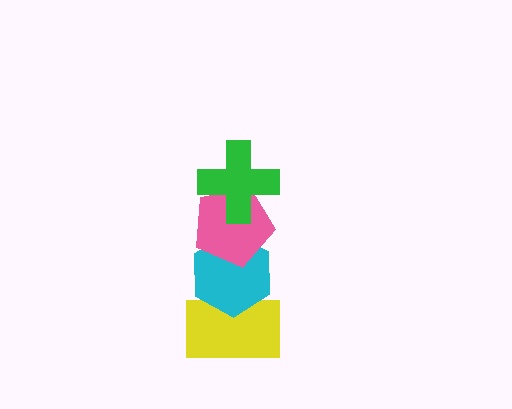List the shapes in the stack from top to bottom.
From top to bottom: the green cross, the pink pentagon, the cyan hexagon, the yellow rectangle.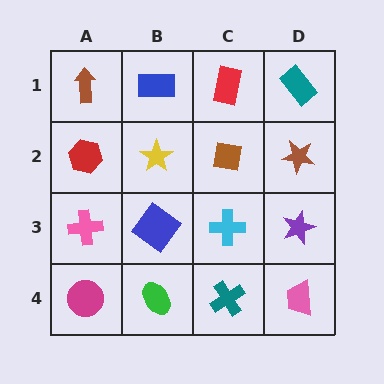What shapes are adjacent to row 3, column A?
A red hexagon (row 2, column A), a magenta circle (row 4, column A), a blue diamond (row 3, column B).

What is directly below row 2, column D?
A purple star.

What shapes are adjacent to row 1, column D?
A brown star (row 2, column D), a red rectangle (row 1, column C).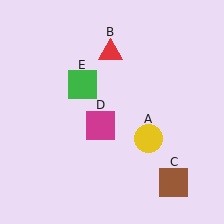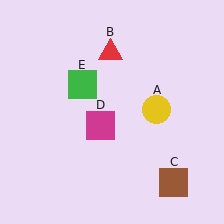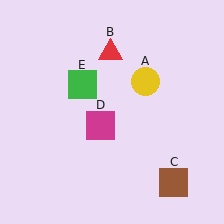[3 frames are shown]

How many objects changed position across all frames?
1 object changed position: yellow circle (object A).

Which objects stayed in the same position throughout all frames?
Red triangle (object B) and brown square (object C) and magenta square (object D) and green square (object E) remained stationary.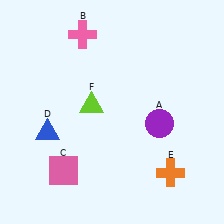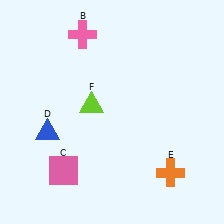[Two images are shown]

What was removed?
The purple circle (A) was removed in Image 2.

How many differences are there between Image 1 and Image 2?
There is 1 difference between the two images.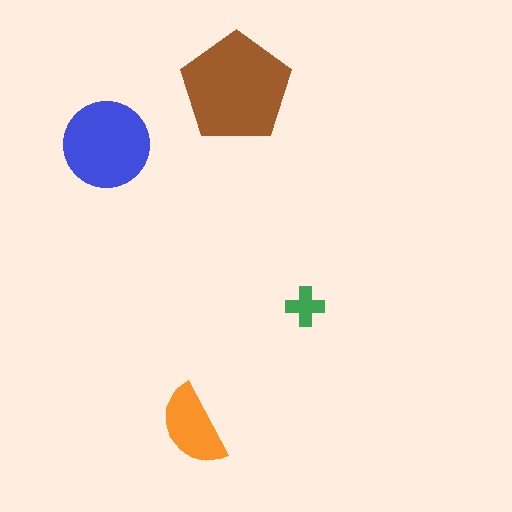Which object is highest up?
The brown pentagon is topmost.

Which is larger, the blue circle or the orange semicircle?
The blue circle.